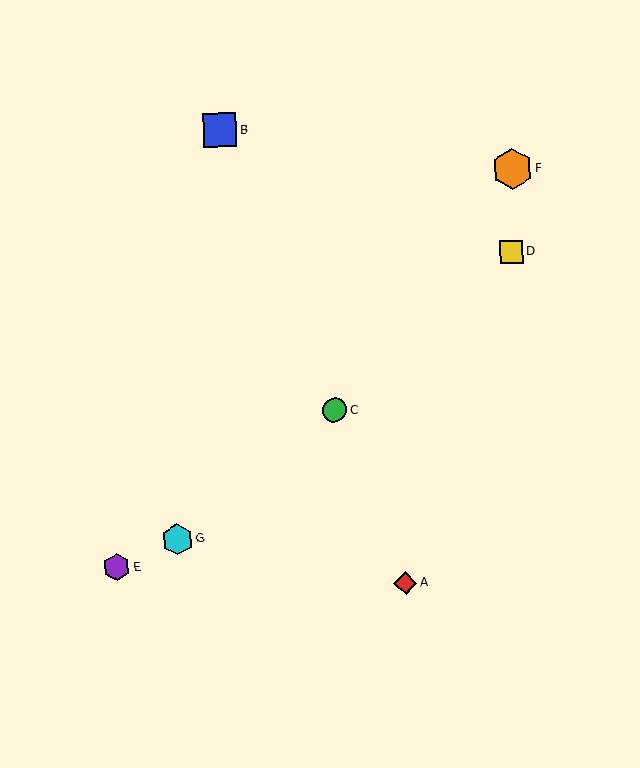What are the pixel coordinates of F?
Object F is at (512, 169).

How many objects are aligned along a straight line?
3 objects (A, B, C) are aligned along a straight line.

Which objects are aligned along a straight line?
Objects A, B, C are aligned along a straight line.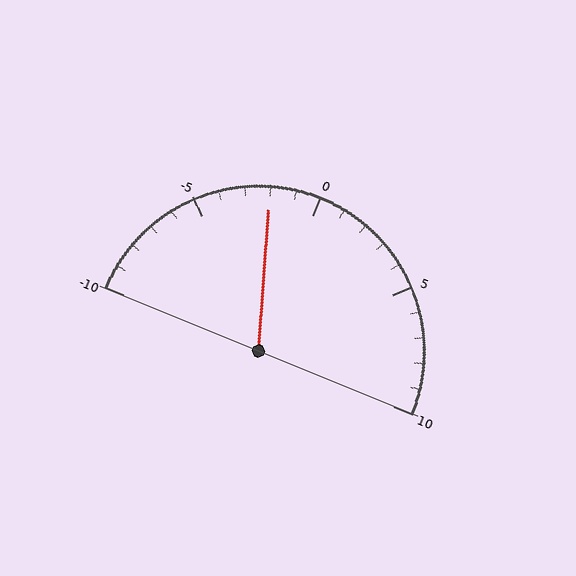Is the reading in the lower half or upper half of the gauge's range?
The reading is in the lower half of the range (-10 to 10).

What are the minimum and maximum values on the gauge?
The gauge ranges from -10 to 10.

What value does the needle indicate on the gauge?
The needle indicates approximately -2.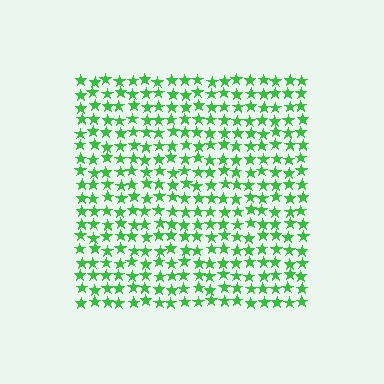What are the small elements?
The small elements are stars.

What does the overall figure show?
The overall figure shows a square.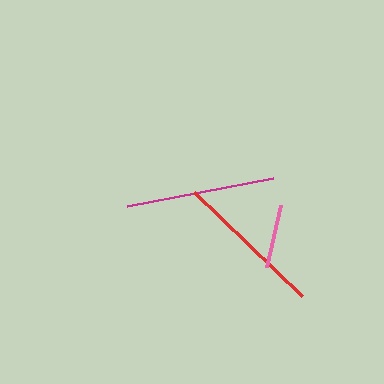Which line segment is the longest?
The red line is the longest at approximately 150 pixels.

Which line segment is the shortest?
The pink line is the shortest at approximately 64 pixels.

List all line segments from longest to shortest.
From longest to shortest: red, magenta, pink.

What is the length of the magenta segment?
The magenta segment is approximately 149 pixels long.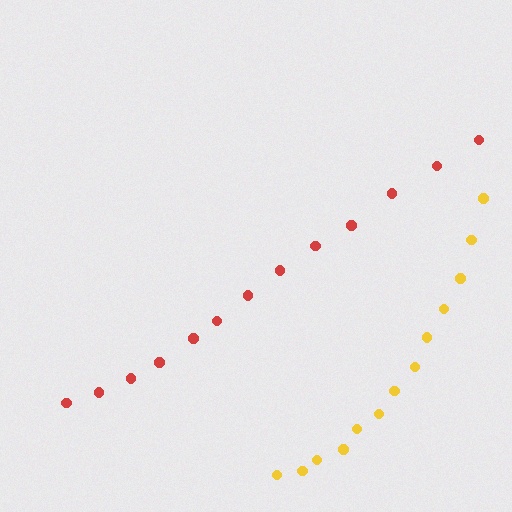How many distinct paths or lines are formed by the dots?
There are 2 distinct paths.